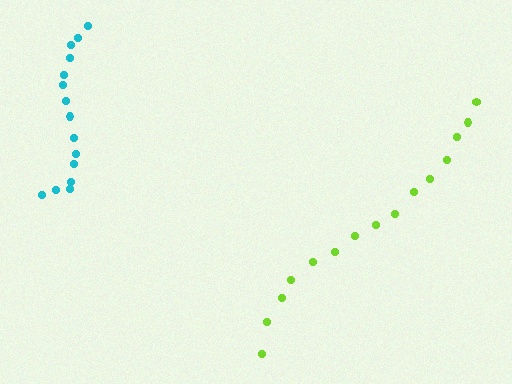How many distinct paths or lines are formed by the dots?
There are 2 distinct paths.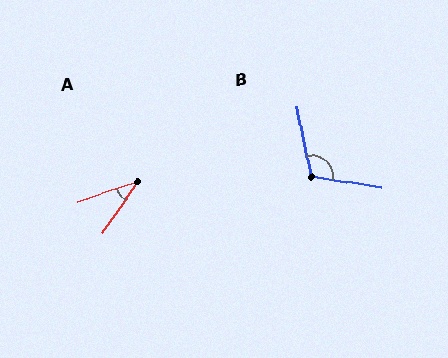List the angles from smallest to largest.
A (37°), B (110°).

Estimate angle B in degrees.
Approximately 110 degrees.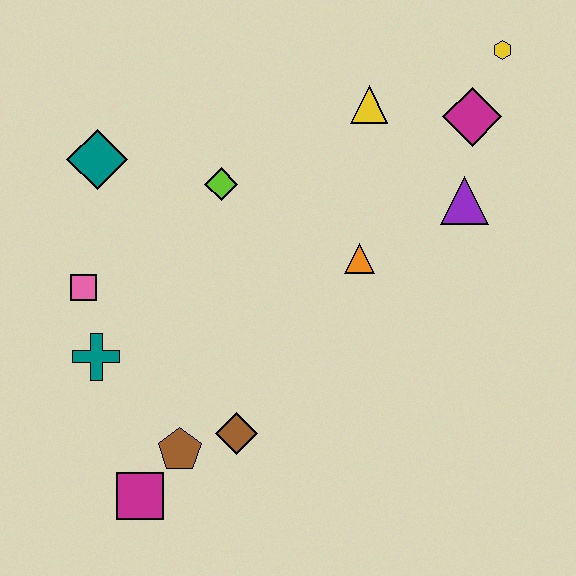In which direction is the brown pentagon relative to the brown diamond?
The brown pentagon is to the left of the brown diamond.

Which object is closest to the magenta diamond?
The yellow hexagon is closest to the magenta diamond.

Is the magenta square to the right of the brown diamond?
No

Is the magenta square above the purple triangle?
No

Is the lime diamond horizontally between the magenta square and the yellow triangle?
Yes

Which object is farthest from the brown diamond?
The yellow hexagon is farthest from the brown diamond.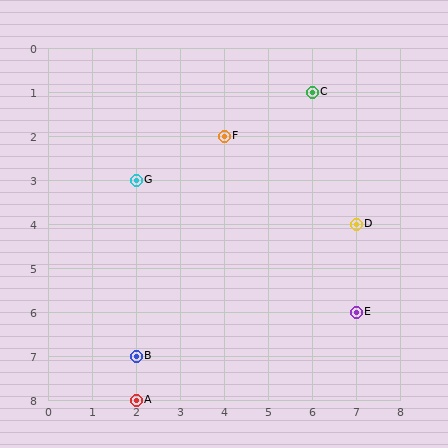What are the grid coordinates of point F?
Point F is at grid coordinates (4, 2).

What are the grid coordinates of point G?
Point G is at grid coordinates (2, 3).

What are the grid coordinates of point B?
Point B is at grid coordinates (2, 7).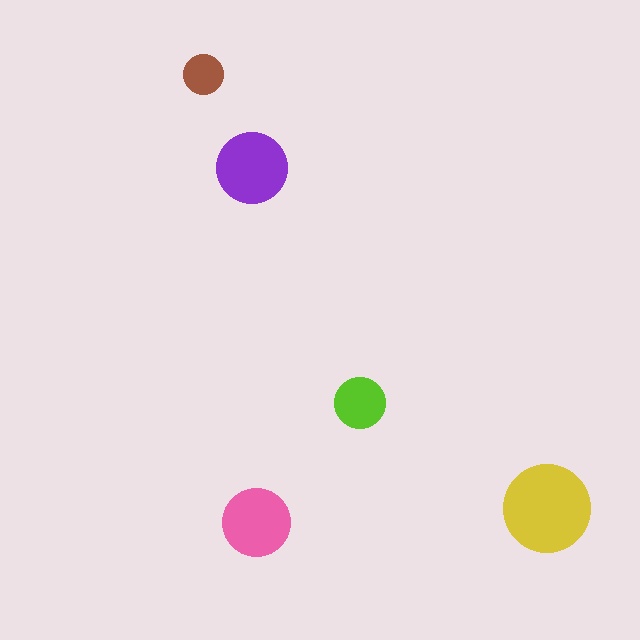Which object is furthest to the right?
The yellow circle is rightmost.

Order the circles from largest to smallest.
the yellow one, the purple one, the pink one, the lime one, the brown one.